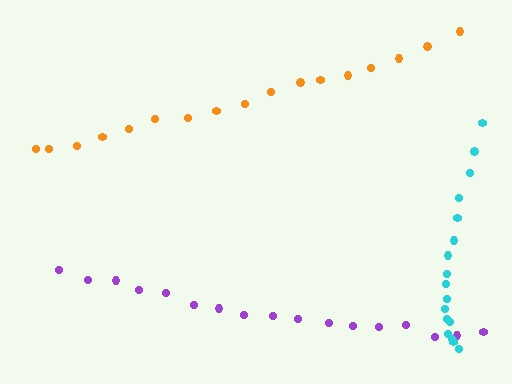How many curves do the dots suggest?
There are 3 distinct paths.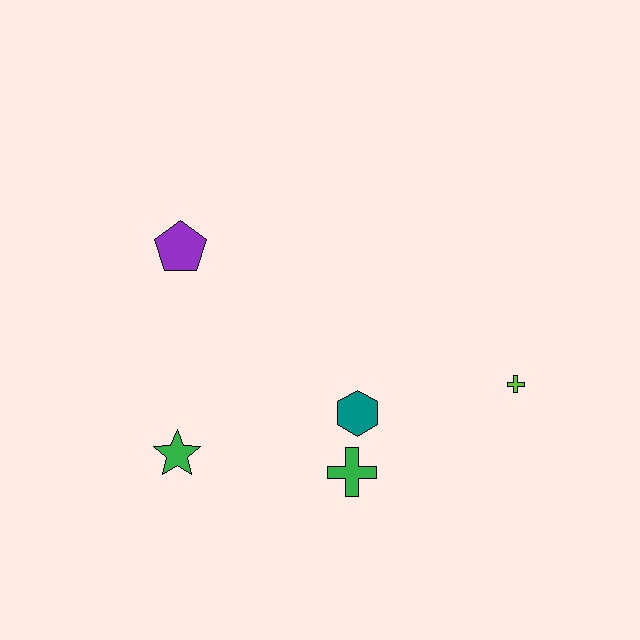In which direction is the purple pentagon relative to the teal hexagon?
The purple pentagon is to the left of the teal hexagon.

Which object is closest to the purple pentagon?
The green star is closest to the purple pentagon.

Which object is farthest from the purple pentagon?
The lime cross is farthest from the purple pentagon.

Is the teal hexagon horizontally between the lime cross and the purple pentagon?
Yes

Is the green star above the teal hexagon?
No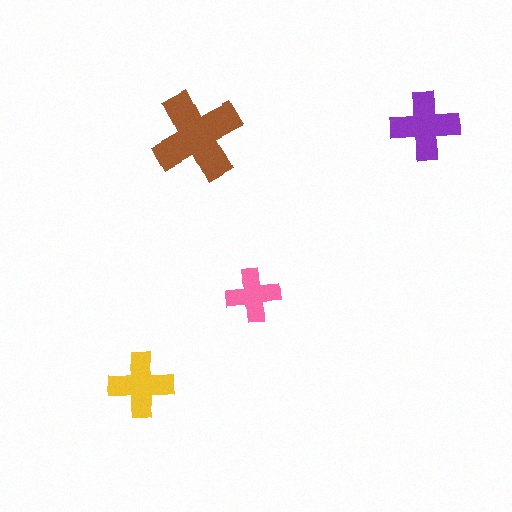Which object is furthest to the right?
The purple cross is rightmost.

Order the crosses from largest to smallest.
the brown one, the purple one, the yellow one, the pink one.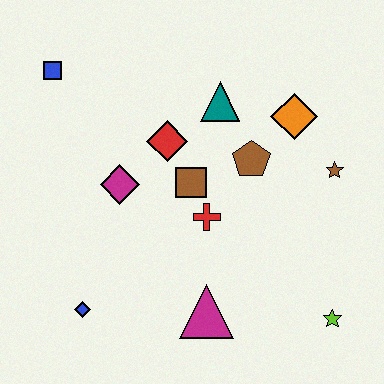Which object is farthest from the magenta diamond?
The lime star is farthest from the magenta diamond.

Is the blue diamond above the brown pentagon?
No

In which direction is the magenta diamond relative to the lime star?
The magenta diamond is to the left of the lime star.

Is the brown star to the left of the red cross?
No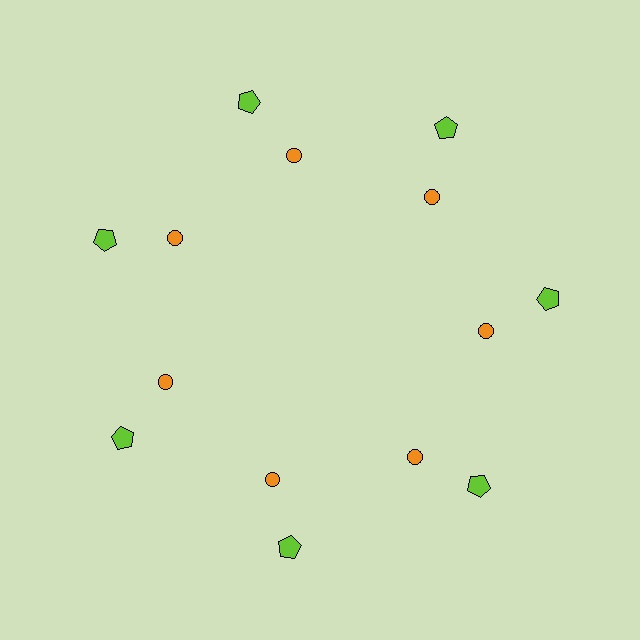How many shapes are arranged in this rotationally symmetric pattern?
There are 14 shapes, arranged in 7 groups of 2.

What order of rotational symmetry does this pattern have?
This pattern has 7-fold rotational symmetry.